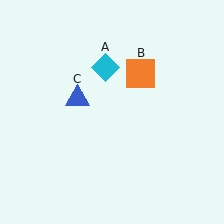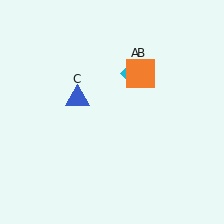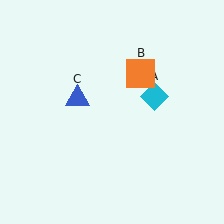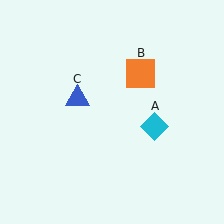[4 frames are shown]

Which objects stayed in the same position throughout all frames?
Orange square (object B) and blue triangle (object C) remained stationary.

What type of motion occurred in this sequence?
The cyan diamond (object A) rotated clockwise around the center of the scene.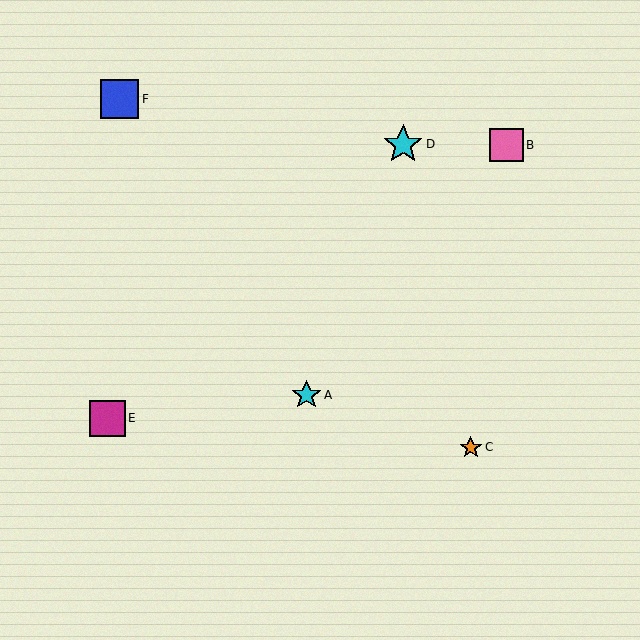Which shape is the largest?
The cyan star (labeled D) is the largest.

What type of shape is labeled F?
Shape F is a blue square.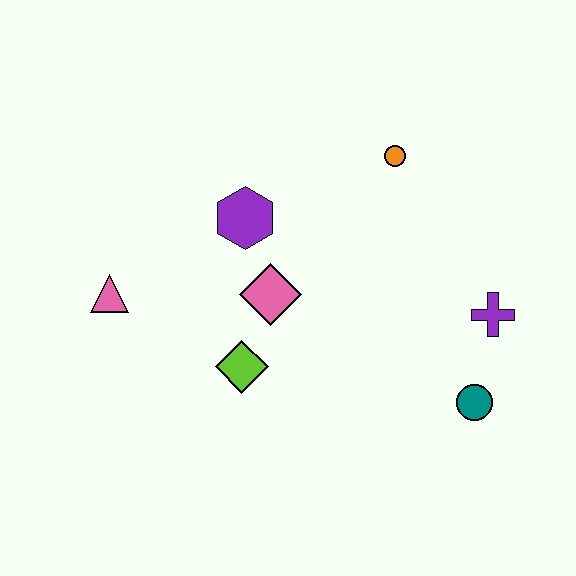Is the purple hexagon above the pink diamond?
Yes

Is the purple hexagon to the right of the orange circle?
No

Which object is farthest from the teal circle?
The pink triangle is farthest from the teal circle.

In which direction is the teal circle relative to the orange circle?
The teal circle is below the orange circle.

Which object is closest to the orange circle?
The purple hexagon is closest to the orange circle.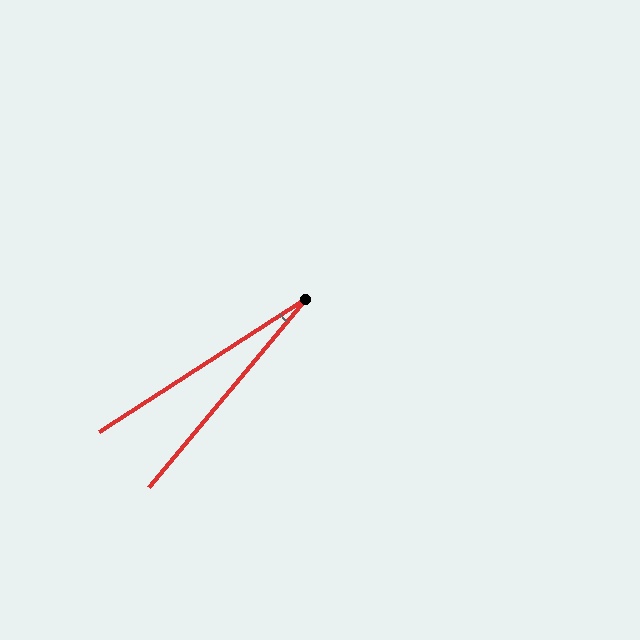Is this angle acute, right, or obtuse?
It is acute.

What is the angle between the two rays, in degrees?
Approximately 17 degrees.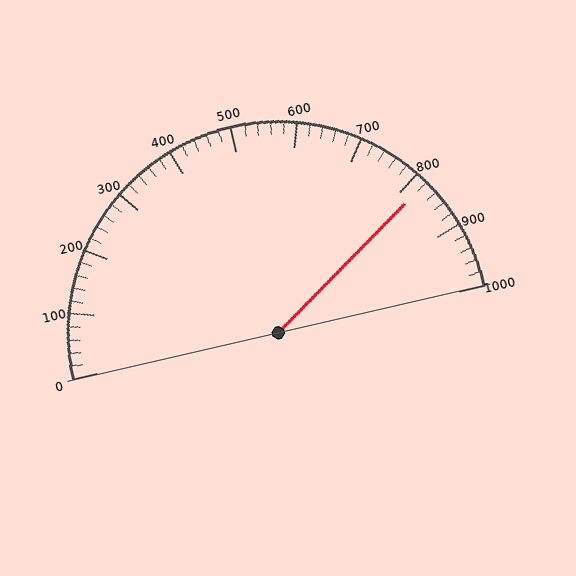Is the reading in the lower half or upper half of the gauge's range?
The reading is in the upper half of the range (0 to 1000).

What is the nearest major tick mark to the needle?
The nearest major tick mark is 800.